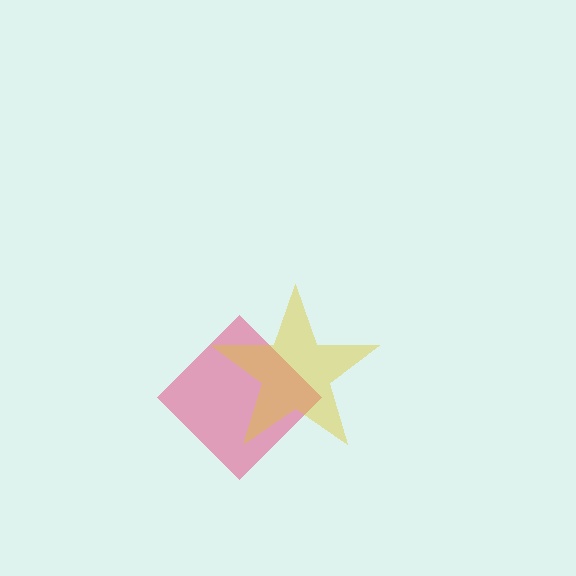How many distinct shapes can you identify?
There are 2 distinct shapes: a pink diamond, a yellow star.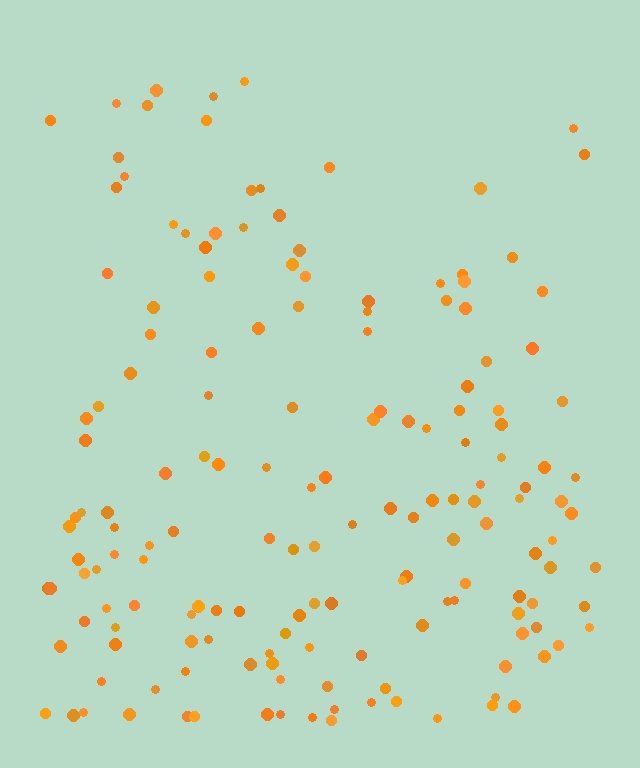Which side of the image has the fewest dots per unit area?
The top.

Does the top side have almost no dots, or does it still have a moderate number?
Still a moderate number, just noticeably fewer than the bottom.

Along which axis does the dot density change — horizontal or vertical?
Vertical.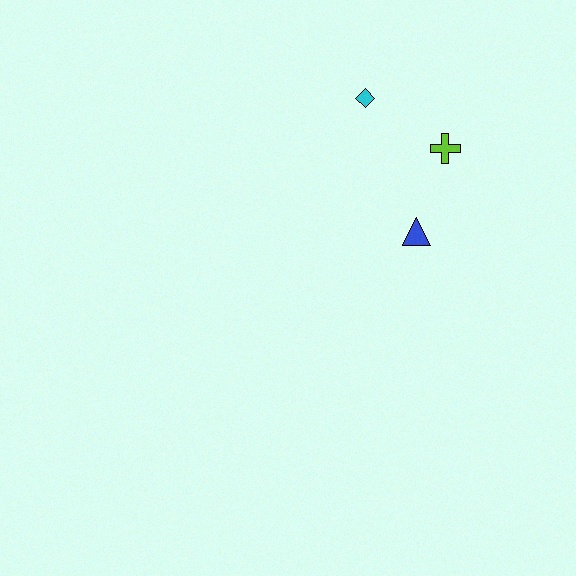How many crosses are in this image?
There is 1 cross.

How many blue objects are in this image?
There is 1 blue object.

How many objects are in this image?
There are 3 objects.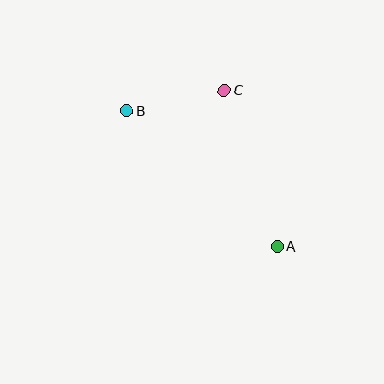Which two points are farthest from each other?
Points A and B are farthest from each other.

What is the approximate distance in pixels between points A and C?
The distance between A and C is approximately 165 pixels.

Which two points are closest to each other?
Points B and C are closest to each other.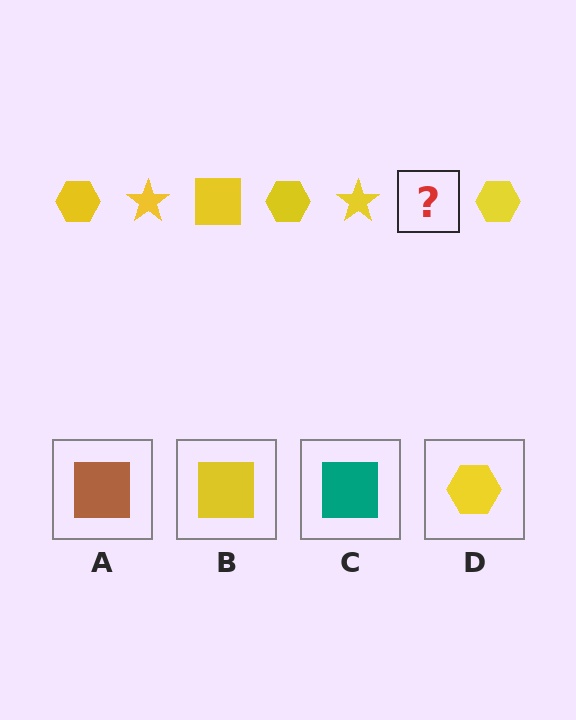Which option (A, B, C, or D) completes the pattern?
B.